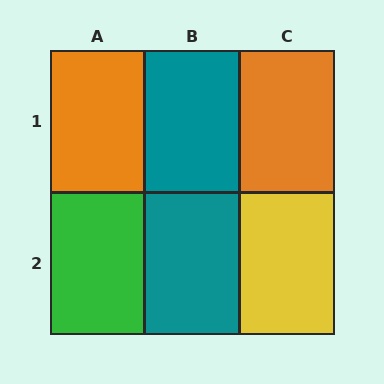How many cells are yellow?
1 cell is yellow.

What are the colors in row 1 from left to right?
Orange, teal, orange.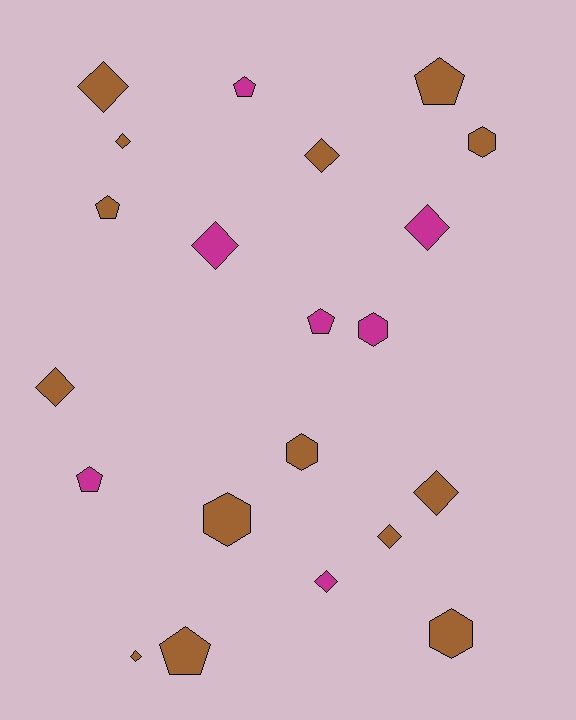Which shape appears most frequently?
Diamond, with 10 objects.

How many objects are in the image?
There are 21 objects.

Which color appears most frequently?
Brown, with 14 objects.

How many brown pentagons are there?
There are 3 brown pentagons.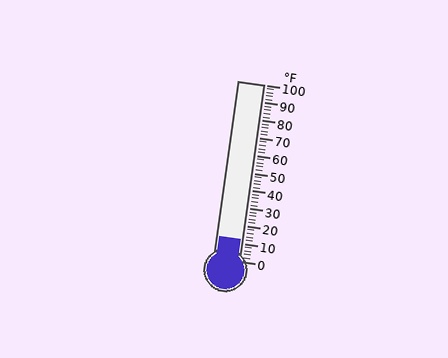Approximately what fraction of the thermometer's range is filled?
The thermometer is filled to approximately 10% of its range.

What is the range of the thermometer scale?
The thermometer scale ranges from 0°F to 100°F.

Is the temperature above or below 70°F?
The temperature is below 70°F.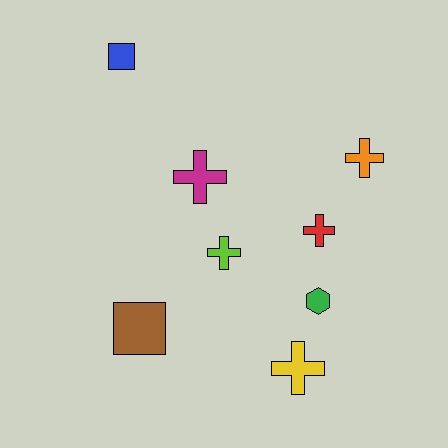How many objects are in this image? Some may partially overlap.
There are 8 objects.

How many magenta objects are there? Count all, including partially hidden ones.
There is 1 magenta object.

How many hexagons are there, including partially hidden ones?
There is 1 hexagon.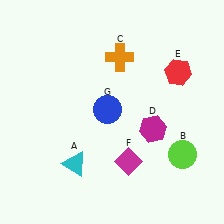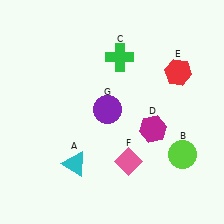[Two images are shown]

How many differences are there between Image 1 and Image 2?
There are 3 differences between the two images.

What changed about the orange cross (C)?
In Image 1, C is orange. In Image 2, it changed to green.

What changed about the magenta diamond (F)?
In Image 1, F is magenta. In Image 2, it changed to pink.